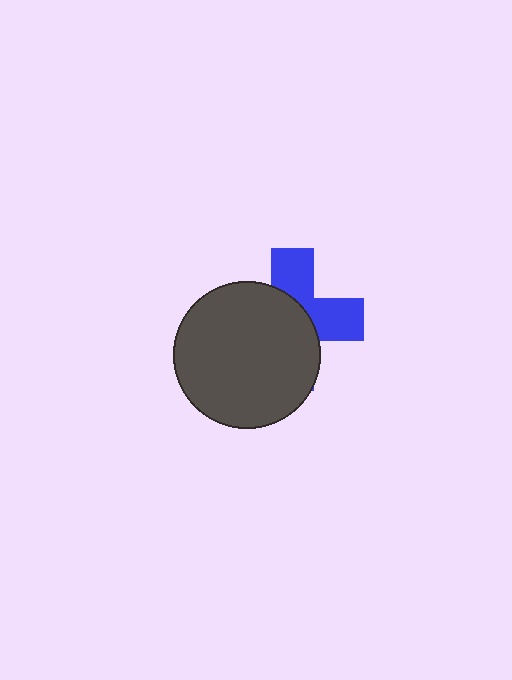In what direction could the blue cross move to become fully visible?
The blue cross could move toward the upper-right. That would shift it out from behind the dark gray circle entirely.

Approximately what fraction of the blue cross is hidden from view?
Roughly 59% of the blue cross is hidden behind the dark gray circle.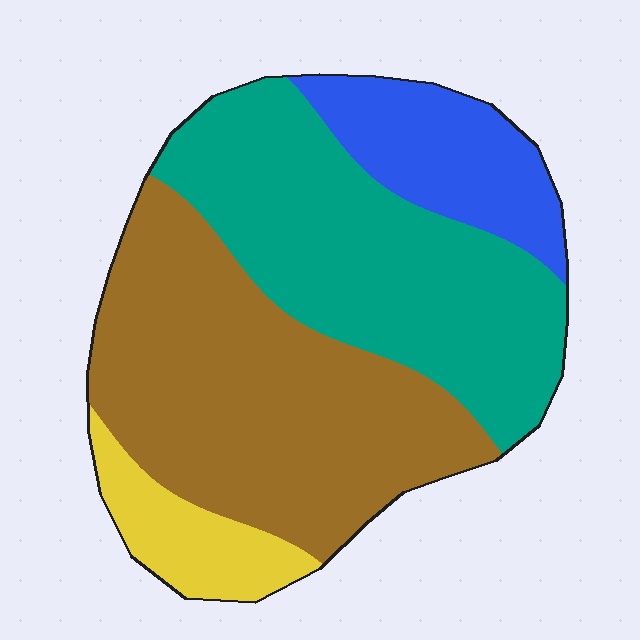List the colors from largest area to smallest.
From largest to smallest: brown, teal, blue, yellow.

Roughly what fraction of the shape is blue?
Blue takes up about one eighth (1/8) of the shape.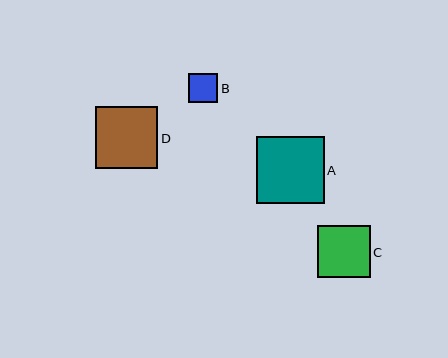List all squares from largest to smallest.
From largest to smallest: A, D, C, B.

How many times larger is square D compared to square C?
Square D is approximately 1.2 times the size of square C.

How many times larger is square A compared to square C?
Square A is approximately 1.3 times the size of square C.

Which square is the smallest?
Square B is the smallest with a size of approximately 29 pixels.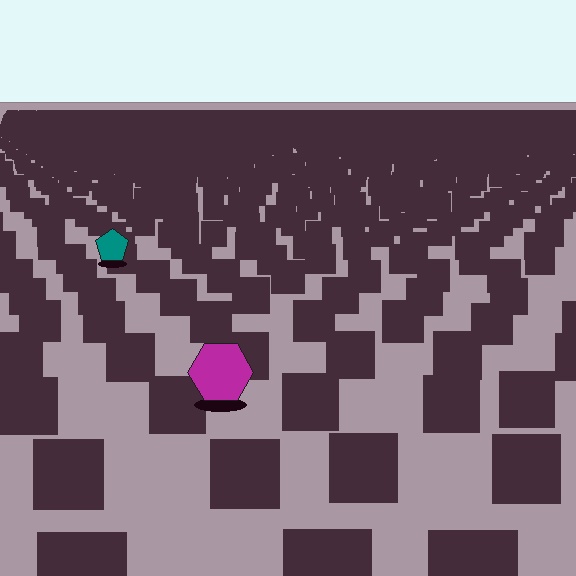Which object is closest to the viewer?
The magenta hexagon is closest. The texture marks near it are larger and more spread out.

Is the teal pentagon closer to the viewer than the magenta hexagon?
No. The magenta hexagon is closer — you can tell from the texture gradient: the ground texture is coarser near it.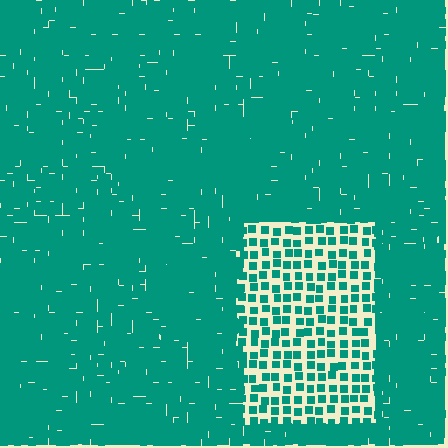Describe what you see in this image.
The image contains small teal elements arranged at two different densities. A rectangle-shaped region is visible where the elements are less densely packed than the surrounding area.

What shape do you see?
I see a rectangle.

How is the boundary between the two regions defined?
The boundary is defined by a change in element density (approximately 2.6x ratio). All elements are the same color, size, and shape.